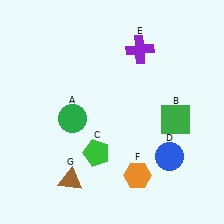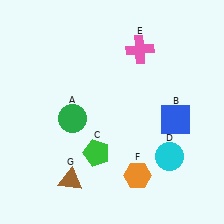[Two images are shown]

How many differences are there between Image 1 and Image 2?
There are 3 differences between the two images.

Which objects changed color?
B changed from green to blue. D changed from blue to cyan. E changed from purple to pink.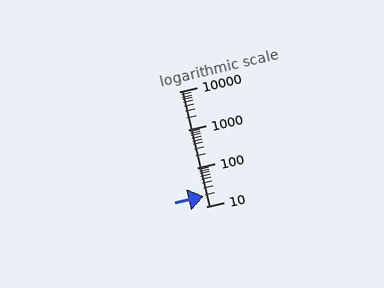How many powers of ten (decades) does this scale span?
The scale spans 3 decades, from 10 to 10000.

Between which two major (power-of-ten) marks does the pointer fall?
The pointer is between 10 and 100.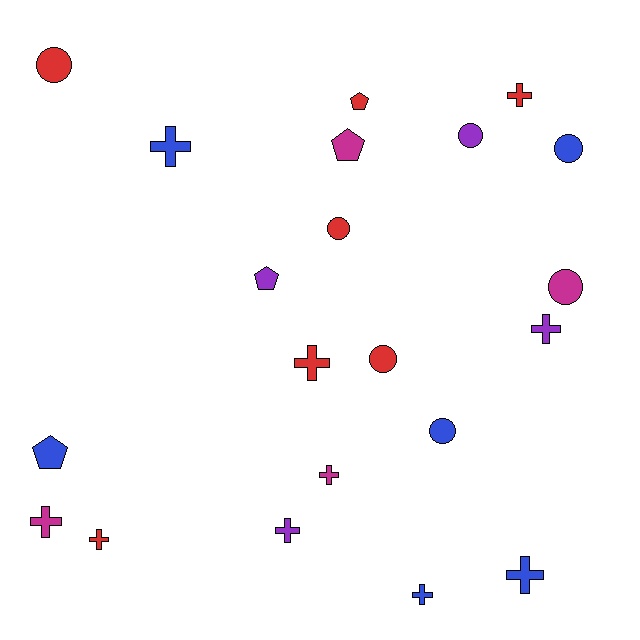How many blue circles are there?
There are 2 blue circles.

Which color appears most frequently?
Red, with 7 objects.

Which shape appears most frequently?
Cross, with 10 objects.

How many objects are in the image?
There are 21 objects.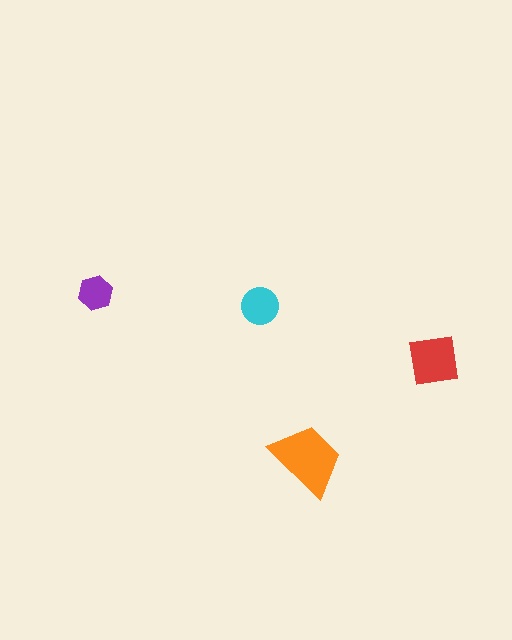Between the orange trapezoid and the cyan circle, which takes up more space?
The orange trapezoid.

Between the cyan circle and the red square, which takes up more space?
The red square.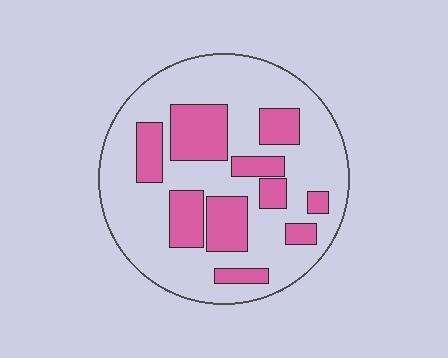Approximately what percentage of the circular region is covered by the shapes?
Approximately 30%.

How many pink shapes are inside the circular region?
10.